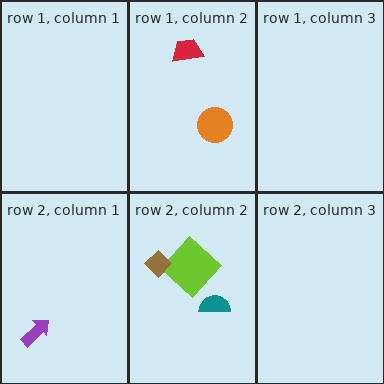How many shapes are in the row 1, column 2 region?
2.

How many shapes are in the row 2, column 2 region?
3.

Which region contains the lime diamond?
The row 2, column 2 region.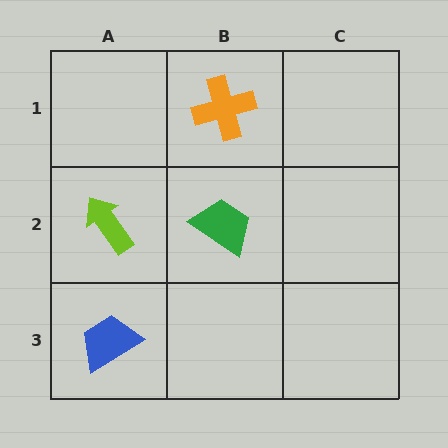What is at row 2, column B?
A green trapezoid.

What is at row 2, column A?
A lime arrow.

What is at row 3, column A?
A blue trapezoid.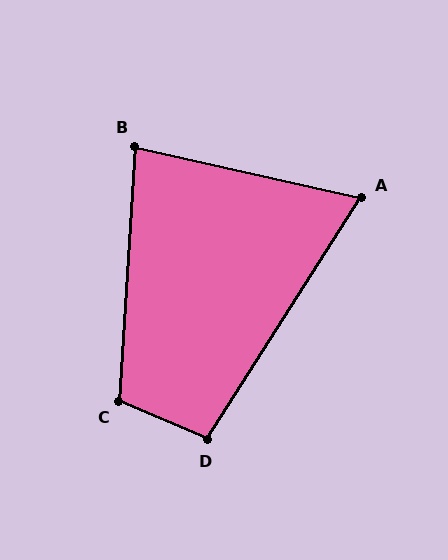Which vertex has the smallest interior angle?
A, at approximately 70 degrees.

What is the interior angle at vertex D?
Approximately 99 degrees (obtuse).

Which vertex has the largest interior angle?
C, at approximately 110 degrees.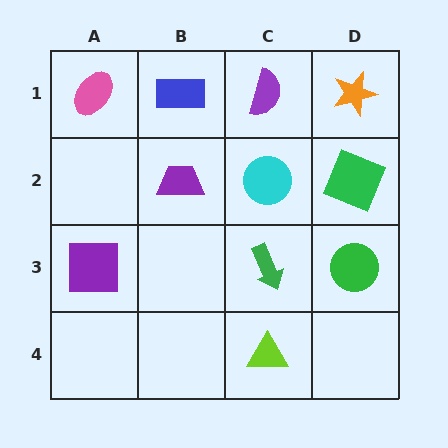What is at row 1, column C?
A purple semicircle.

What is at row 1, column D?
An orange star.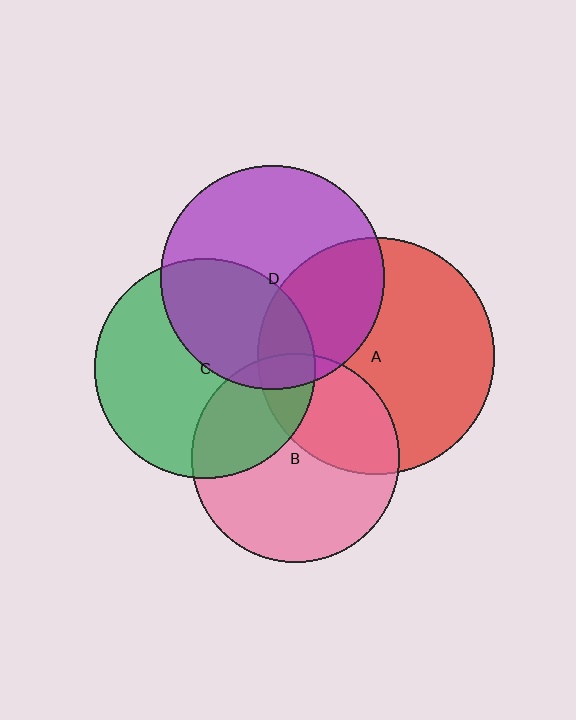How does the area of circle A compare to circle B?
Approximately 1.3 times.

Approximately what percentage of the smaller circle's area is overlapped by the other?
Approximately 10%.